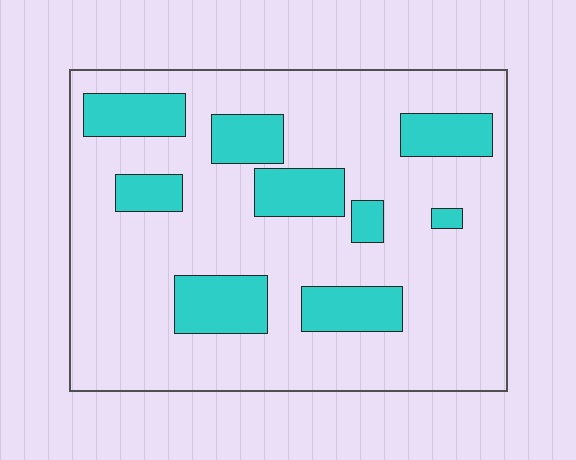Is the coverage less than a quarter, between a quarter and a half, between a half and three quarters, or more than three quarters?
Less than a quarter.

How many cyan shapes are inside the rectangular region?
9.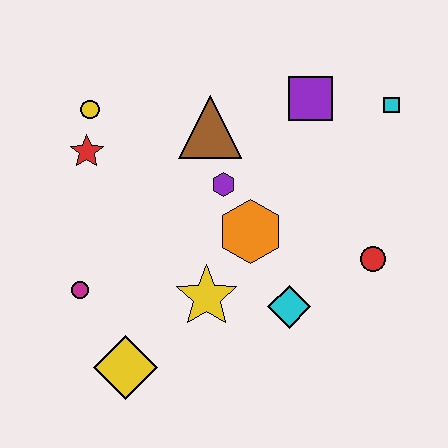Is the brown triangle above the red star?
Yes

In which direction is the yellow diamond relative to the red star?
The yellow diamond is below the red star.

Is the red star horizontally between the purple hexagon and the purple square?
No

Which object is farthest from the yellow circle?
The red circle is farthest from the yellow circle.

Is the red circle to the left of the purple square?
No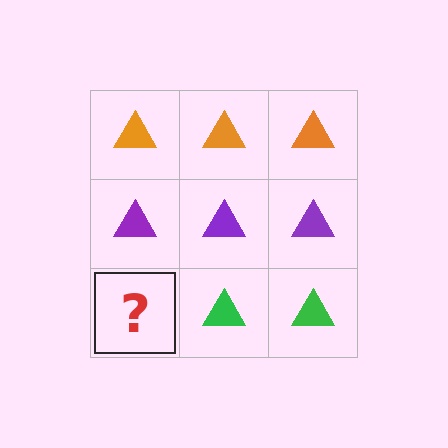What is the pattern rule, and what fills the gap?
The rule is that each row has a consistent color. The gap should be filled with a green triangle.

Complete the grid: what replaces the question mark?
The question mark should be replaced with a green triangle.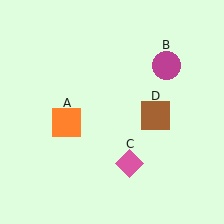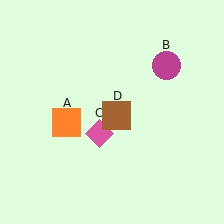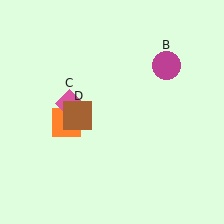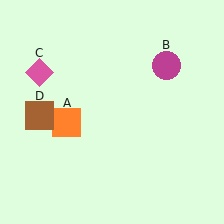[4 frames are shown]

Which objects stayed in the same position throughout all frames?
Orange square (object A) and magenta circle (object B) remained stationary.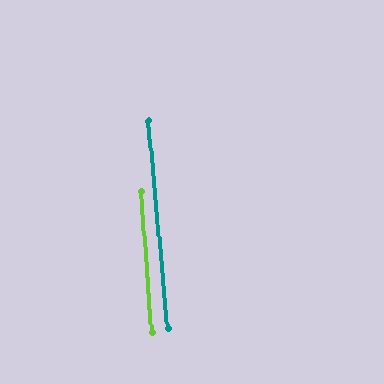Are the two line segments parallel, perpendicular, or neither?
Parallel — their directions differ by only 1.2°.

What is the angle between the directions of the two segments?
Approximately 1 degree.